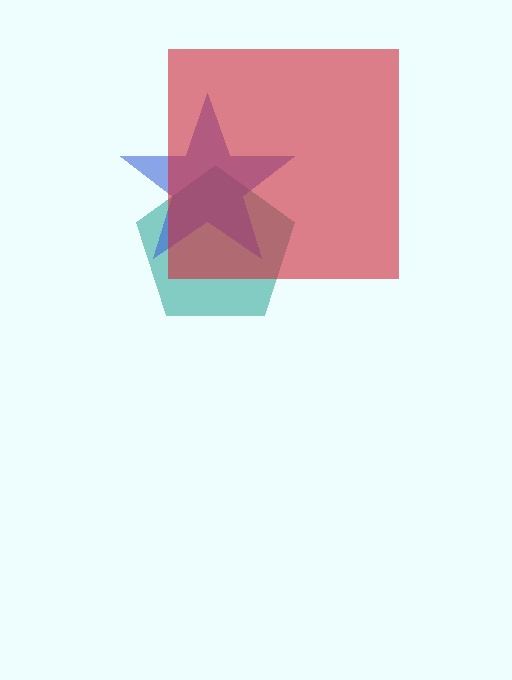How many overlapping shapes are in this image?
There are 3 overlapping shapes in the image.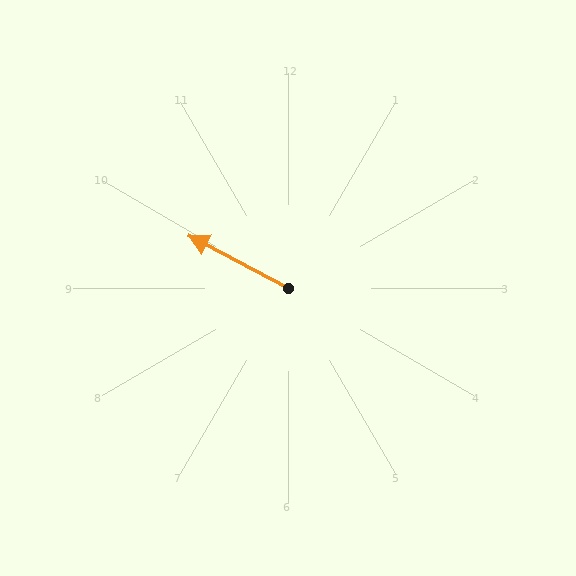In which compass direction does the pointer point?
Northwest.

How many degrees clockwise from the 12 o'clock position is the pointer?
Approximately 298 degrees.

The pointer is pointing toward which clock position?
Roughly 10 o'clock.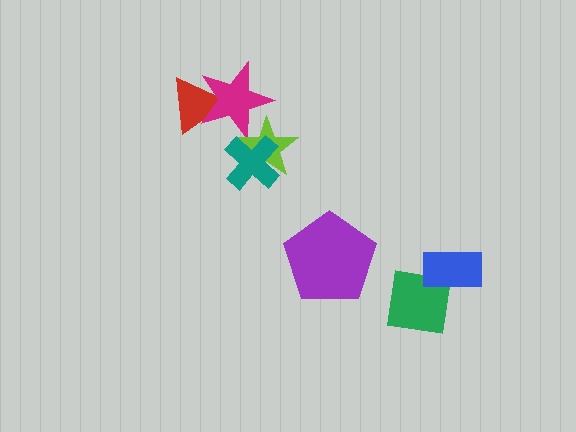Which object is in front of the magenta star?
The lime star is in front of the magenta star.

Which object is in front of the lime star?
The teal cross is in front of the lime star.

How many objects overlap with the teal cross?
1 object overlaps with the teal cross.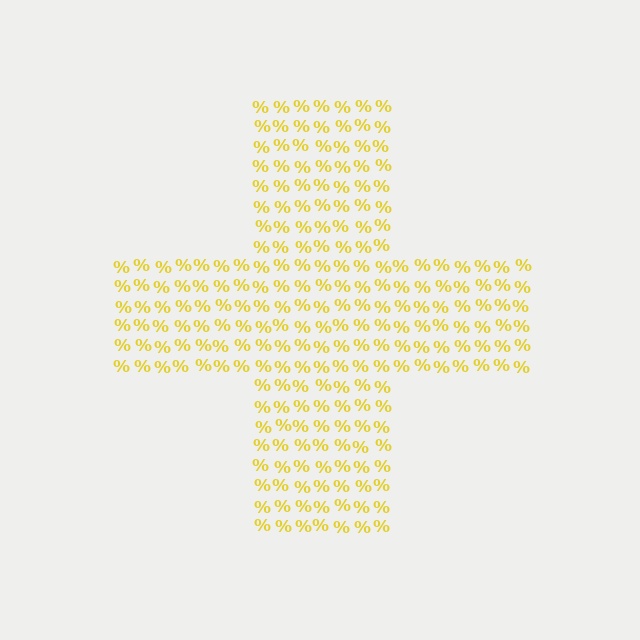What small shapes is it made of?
It is made of small percent signs.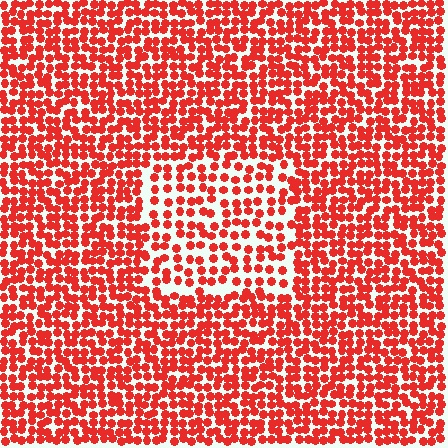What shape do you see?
I see a rectangle.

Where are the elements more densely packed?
The elements are more densely packed outside the rectangle boundary.